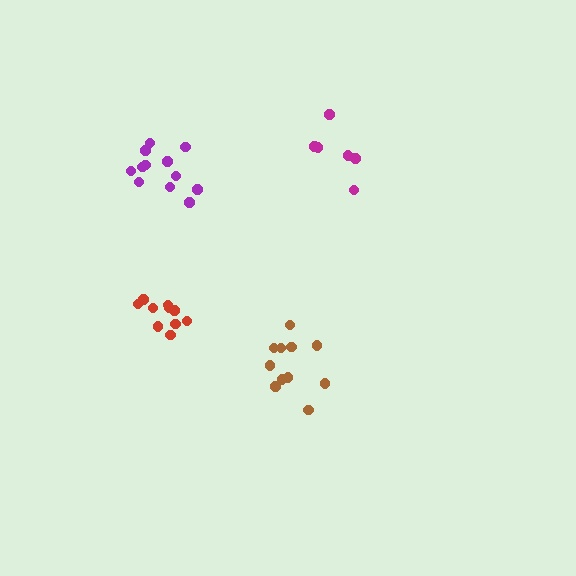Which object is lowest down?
The brown cluster is bottommost.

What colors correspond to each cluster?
The clusters are colored: purple, brown, magenta, red.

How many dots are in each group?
Group 1: 12 dots, Group 2: 11 dots, Group 3: 6 dots, Group 4: 10 dots (39 total).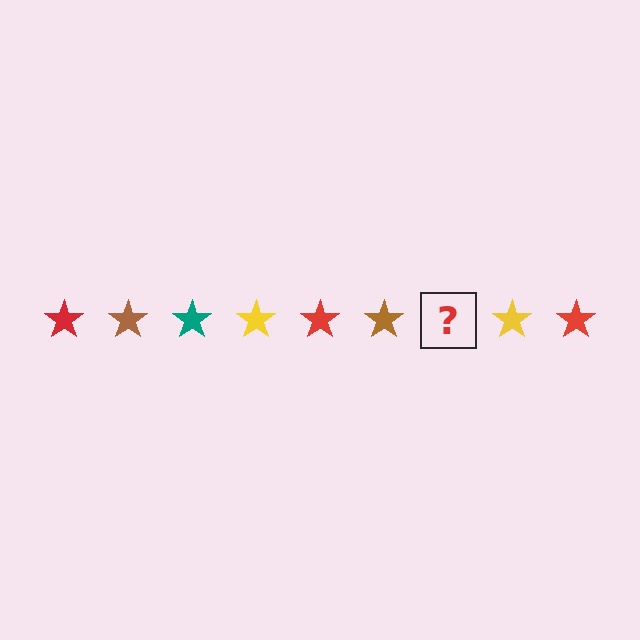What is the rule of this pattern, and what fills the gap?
The rule is that the pattern cycles through red, brown, teal, yellow stars. The gap should be filled with a teal star.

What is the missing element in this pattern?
The missing element is a teal star.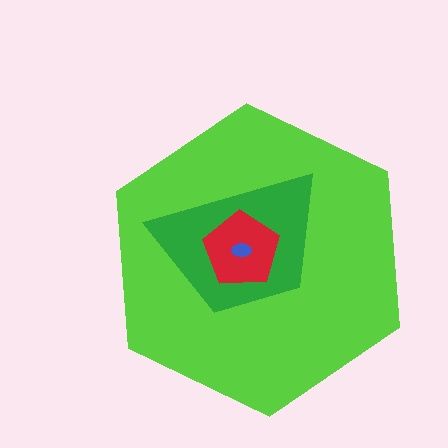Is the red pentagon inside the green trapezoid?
Yes.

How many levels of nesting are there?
4.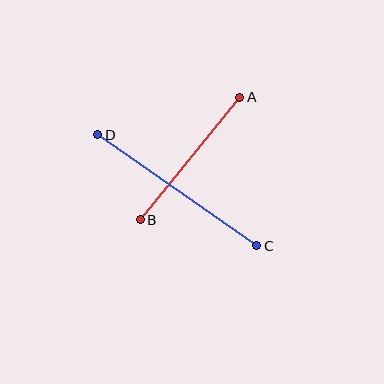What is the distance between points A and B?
The distance is approximately 158 pixels.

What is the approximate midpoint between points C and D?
The midpoint is at approximately (177, 190) pixels.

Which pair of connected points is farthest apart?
Points C and D are farthest apart.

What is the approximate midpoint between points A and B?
The midpoint is at approximately (190, 158) pixels.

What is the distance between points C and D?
The distance is approximately 194 pixels.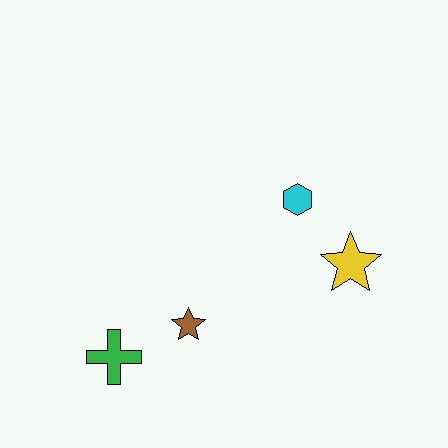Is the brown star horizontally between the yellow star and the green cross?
Yes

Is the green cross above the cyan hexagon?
No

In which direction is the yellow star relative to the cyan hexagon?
The yellow star is below the cyan hexagon.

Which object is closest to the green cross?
The brown star is closest to the green cross.